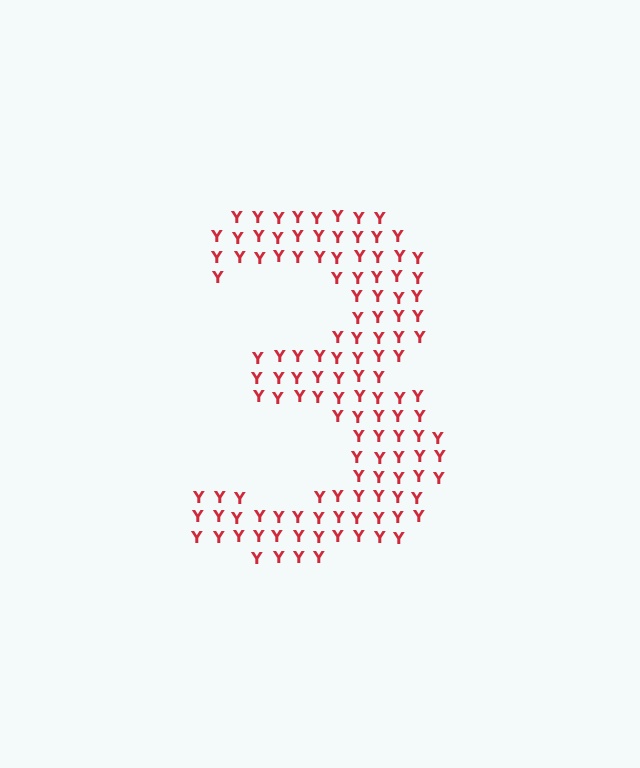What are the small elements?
The small elements are letter Y's.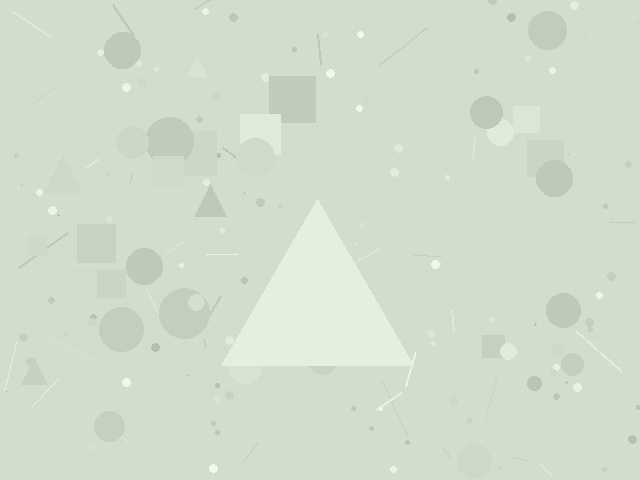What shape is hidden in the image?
A triangle is hidden in the image.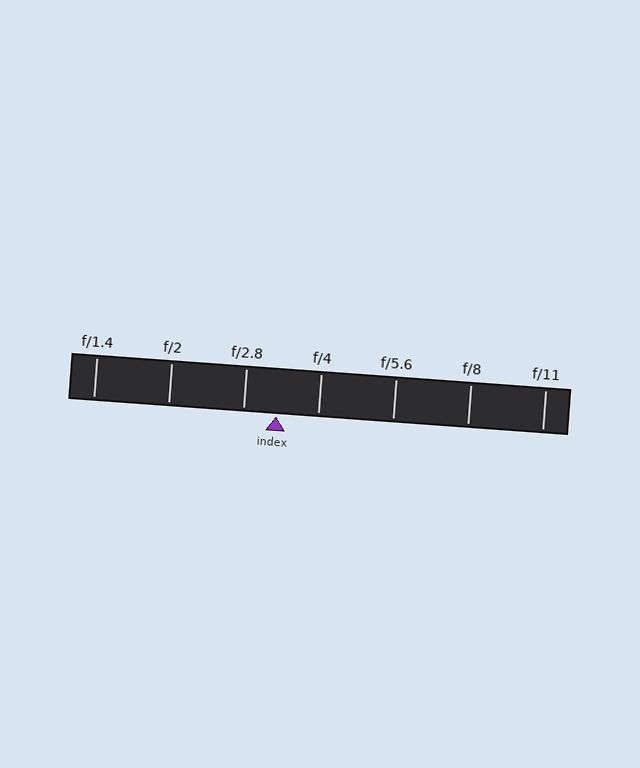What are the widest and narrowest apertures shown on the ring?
The widest aperture shown is f/1.4 and the narrowest is f/11.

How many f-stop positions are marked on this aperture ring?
There are 7 f-stop positions marked.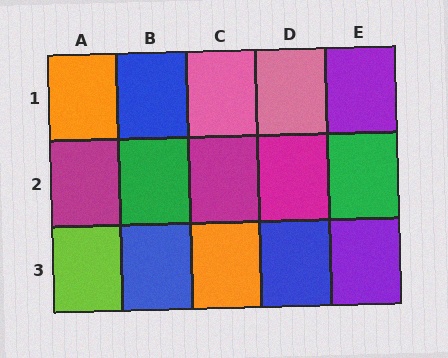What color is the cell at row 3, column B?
Blue.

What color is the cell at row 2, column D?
Magenta.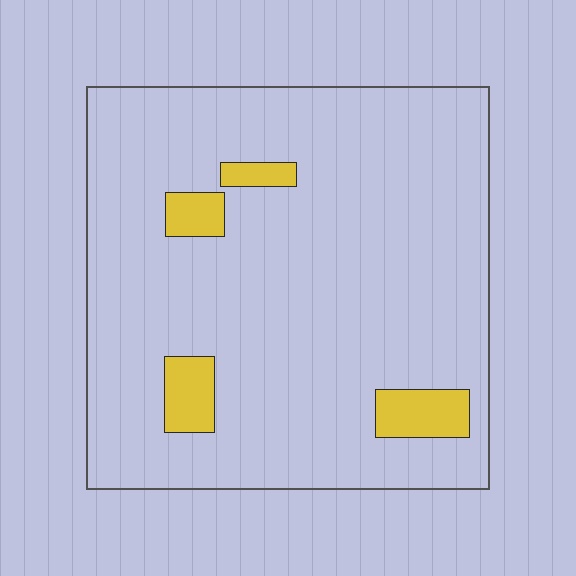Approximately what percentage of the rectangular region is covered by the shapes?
Approximately 10%.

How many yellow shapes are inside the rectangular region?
4.